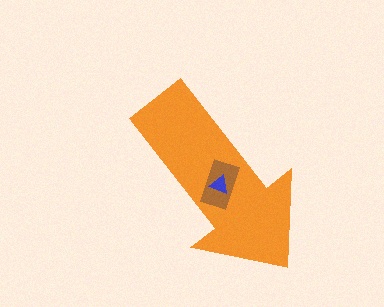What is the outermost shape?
The orange arrow.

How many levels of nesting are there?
3.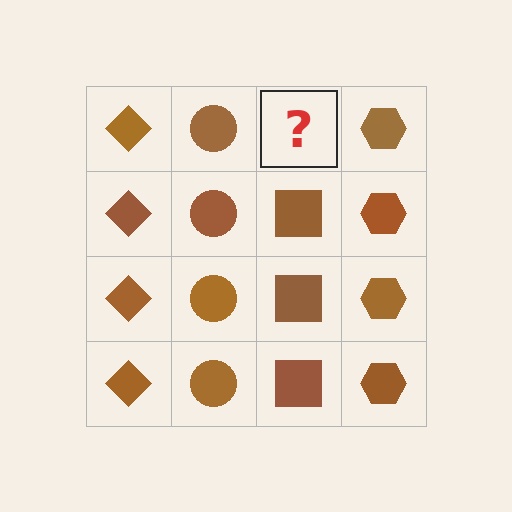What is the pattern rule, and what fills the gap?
The rule is that each column has a consistent shape. The gap should be filled with a brown square.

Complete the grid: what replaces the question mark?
The question mark should be replaced with a brown square.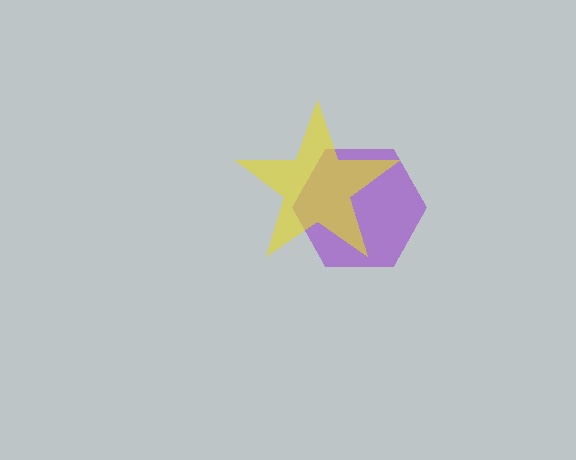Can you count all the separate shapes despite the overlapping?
Yes, there are 2 separate shapes.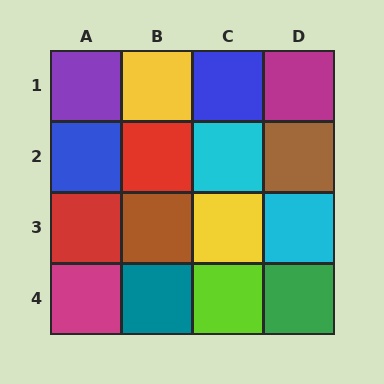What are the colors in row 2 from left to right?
Blue, red, cyan, brown.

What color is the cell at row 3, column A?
Red.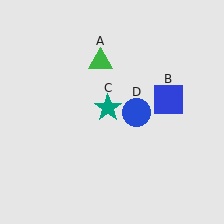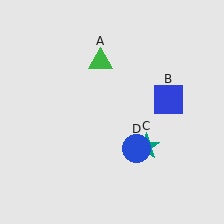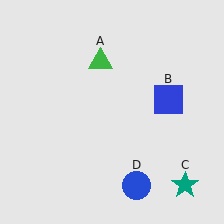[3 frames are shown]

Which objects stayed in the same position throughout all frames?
Green triangle (object A) and blue square (object B) remained stationary.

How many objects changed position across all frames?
2 objects changed position: teal star (object C), blue circle (object D).